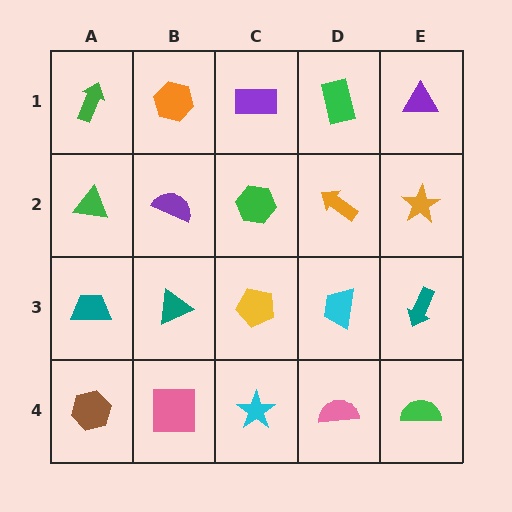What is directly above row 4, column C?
A yellow pentagon.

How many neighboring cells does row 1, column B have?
3.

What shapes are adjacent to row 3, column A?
A green triangle (row 2, column A), a brown hexagon (row 4, column A), a teal triangle (row 3, column B).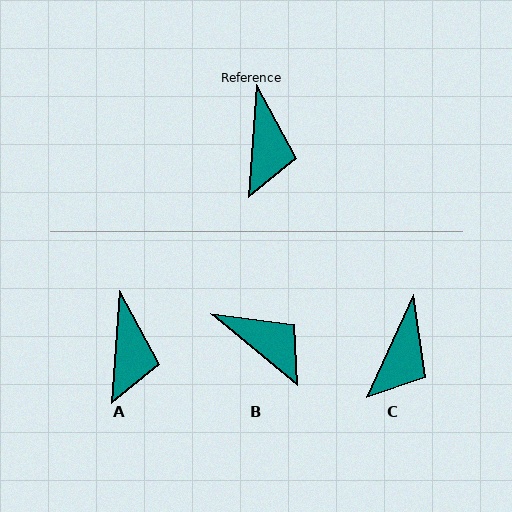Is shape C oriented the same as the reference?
No, it is off by about 20 degrees.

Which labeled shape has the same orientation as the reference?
A.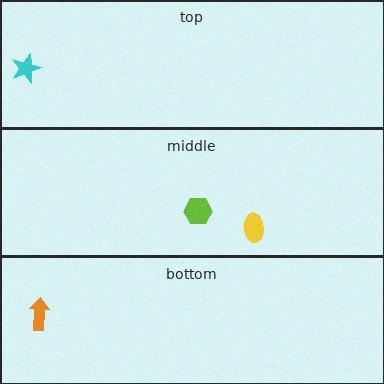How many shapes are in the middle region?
2.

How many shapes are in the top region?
1.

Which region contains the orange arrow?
The bottom region.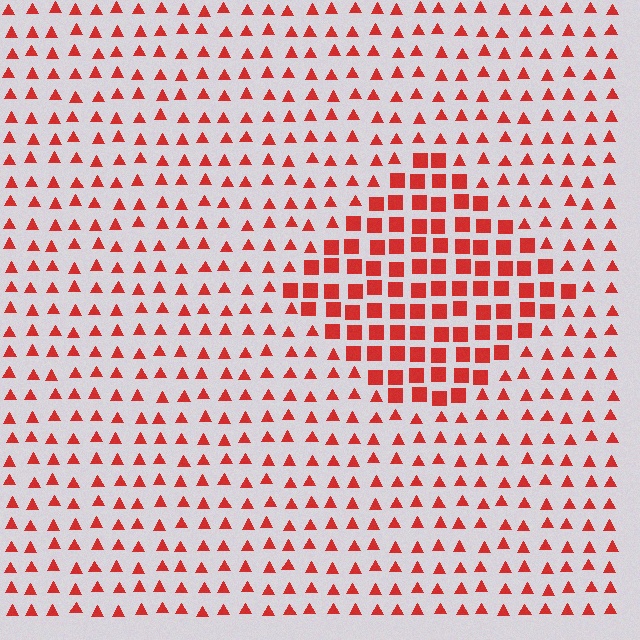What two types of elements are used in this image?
The image uses squares inside the diamond region and triangles outside it.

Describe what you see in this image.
The image is filled with small red elements arranged in a uniform grid. A diamond-shaped region contains squares, while the surrounding area contains triangles. The boundary is defined purely by the change in element shape.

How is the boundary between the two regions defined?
The boundary is defined by a change in element shape: squares inside vs. triangles outside. All elements share the same color and spacing.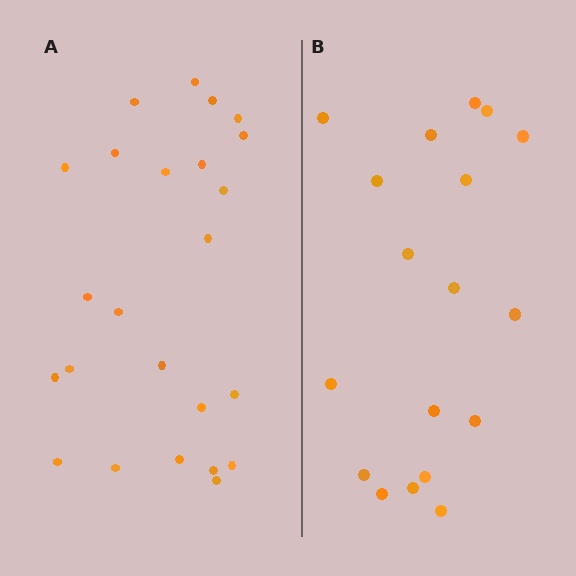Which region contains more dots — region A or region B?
Region A (the left region) has more dots.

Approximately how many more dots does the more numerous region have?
Region A has about 6 more dots than region B.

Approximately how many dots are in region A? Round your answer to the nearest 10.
About 20 dots. (The exact count is 24, which rounds to 20.)